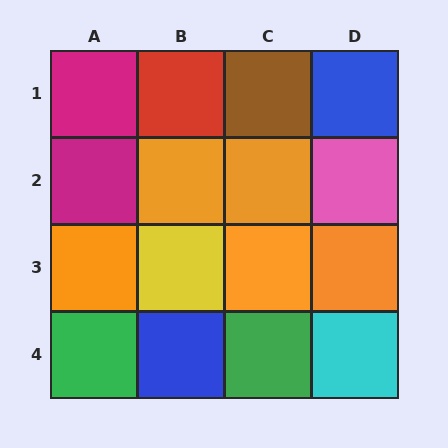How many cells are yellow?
1 cell is yellow.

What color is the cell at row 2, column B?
Orange.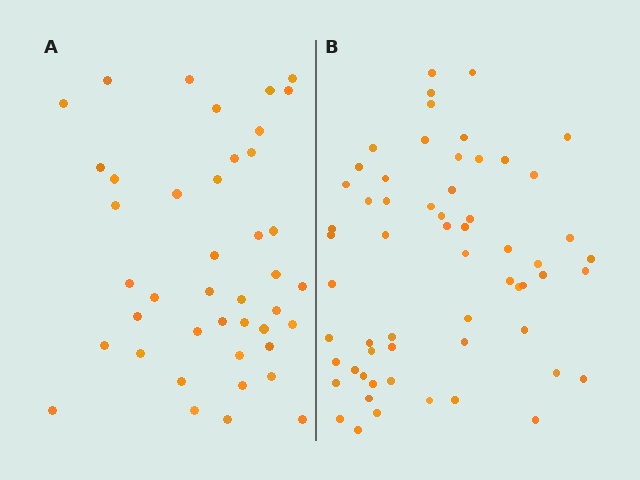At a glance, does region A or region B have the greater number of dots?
Region B (the right region) has more dots.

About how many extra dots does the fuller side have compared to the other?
Region B has approximately 20 more dots than region A.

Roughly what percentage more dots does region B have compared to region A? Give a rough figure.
About 45% more.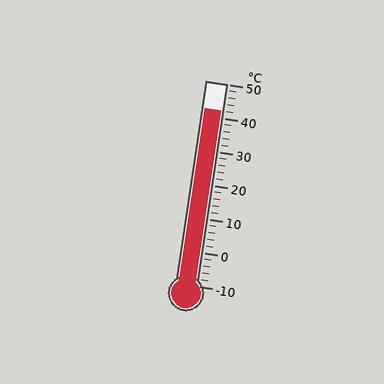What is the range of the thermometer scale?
The thermometer scale ranges from -10°C to 50°C.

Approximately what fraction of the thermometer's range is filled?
The thermometer is filled to approximately 85% of its range.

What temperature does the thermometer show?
The thermometer shows approximately 42°C.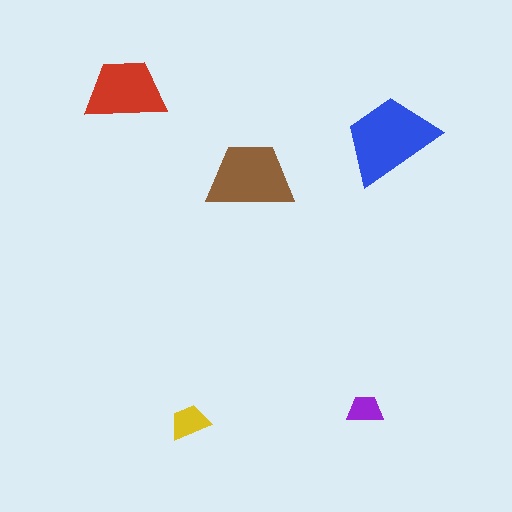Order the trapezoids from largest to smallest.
the blue one, the brown one, the red one, the yellow one, the purple one.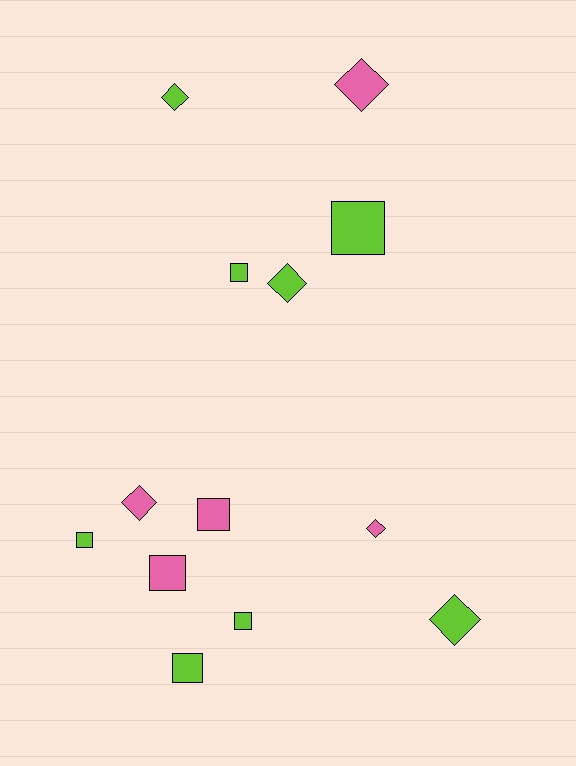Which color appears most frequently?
Lime, with 8 objects.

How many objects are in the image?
There are 13 objects.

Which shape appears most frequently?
Square, with 7 objects.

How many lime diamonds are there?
There are 3 lime diamonds.